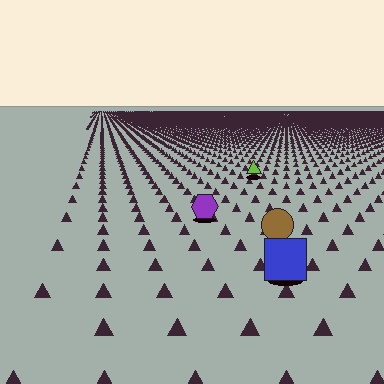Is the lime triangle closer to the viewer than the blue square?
No. The blue square is closer — you can tell from the texture gradient: the ground texture is coarser near it.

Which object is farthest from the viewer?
The lime triangle is farthest from the viewer. It appears smaller and the ground texture around it is denser.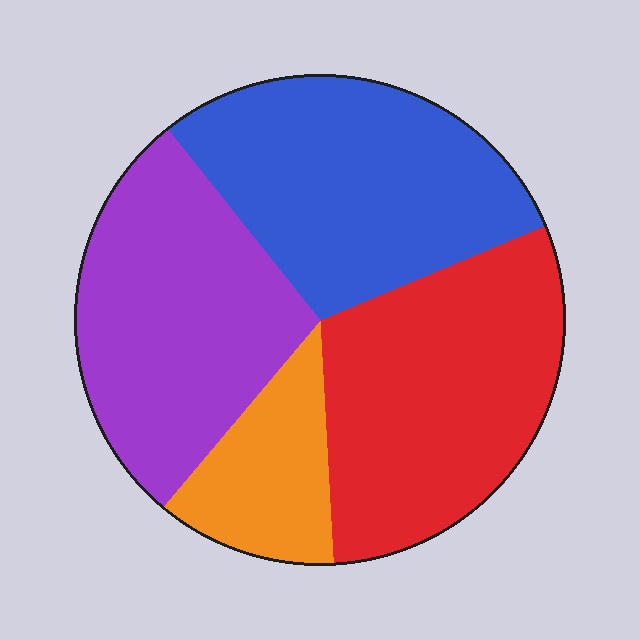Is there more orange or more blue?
Blue.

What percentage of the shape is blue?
Blue takes up about one third (1/3) of the shape.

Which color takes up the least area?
Orange, at roughly 10%.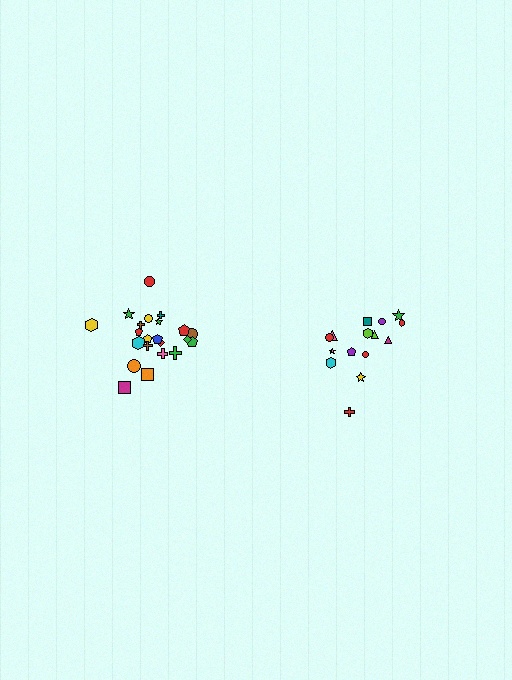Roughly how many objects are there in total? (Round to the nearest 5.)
Roughly 35 objects in total.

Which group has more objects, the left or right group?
The left group.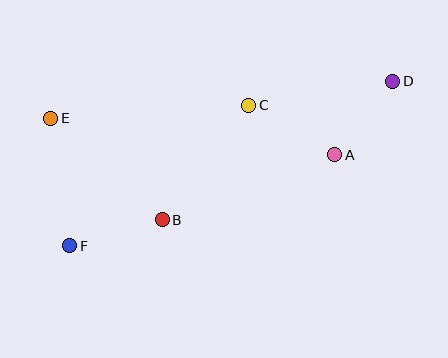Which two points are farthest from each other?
Points D and F are farthest from each other.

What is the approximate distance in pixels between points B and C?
The distance between B and C is approximately 144 pixels.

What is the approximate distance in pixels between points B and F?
The distance between B and F is approximately 96 pixels.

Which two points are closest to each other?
Points A and D are closest to each other.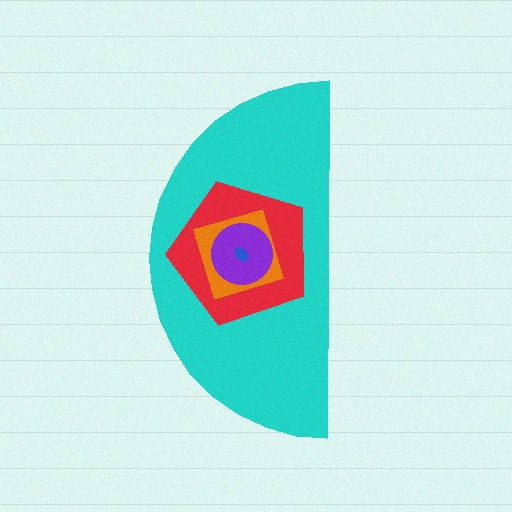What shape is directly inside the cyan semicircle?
The red pentagon.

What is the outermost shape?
The cyan semicircle.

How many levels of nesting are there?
5.